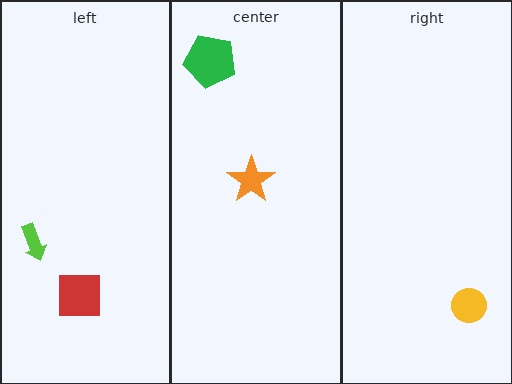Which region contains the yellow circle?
The right region.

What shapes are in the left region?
The lime arrow, the red square.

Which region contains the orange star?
The center region.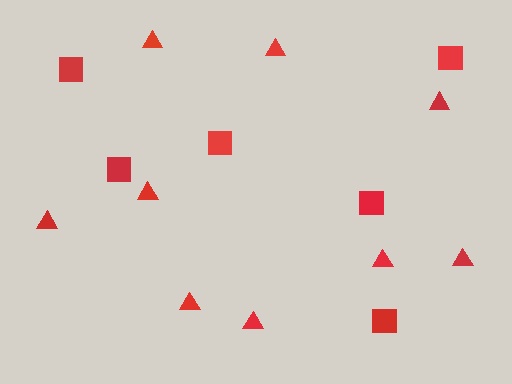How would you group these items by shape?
There are 2 groups: one group of squares (6) and one group of triangles (9).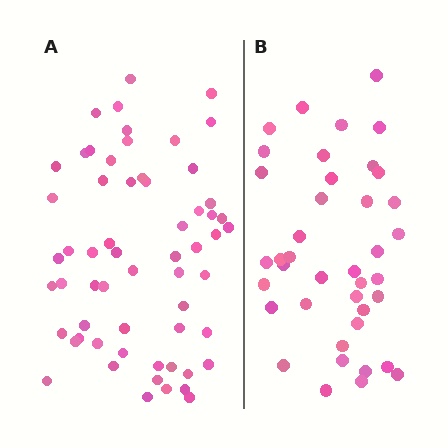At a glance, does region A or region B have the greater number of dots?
Region A (the left region) has more dots.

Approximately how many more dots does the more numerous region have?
Region A has approximately 20 more dots than region B.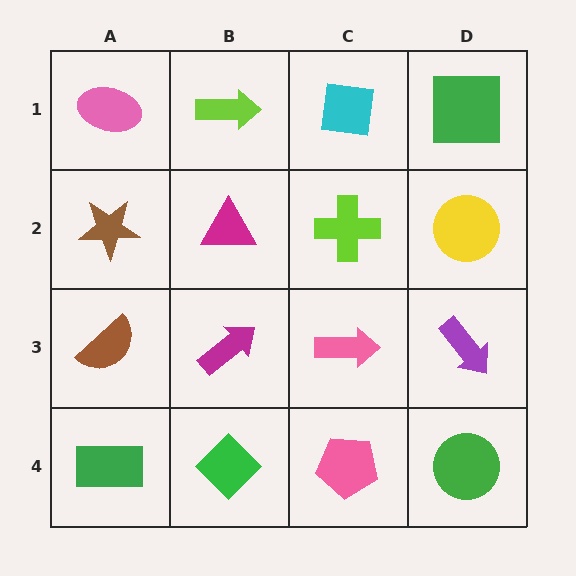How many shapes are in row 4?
4 shapes.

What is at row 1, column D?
A green square.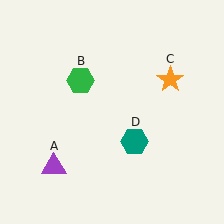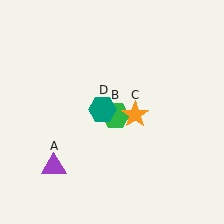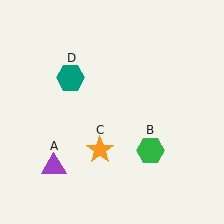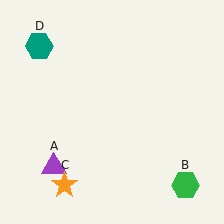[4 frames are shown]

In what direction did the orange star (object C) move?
The orange star (object C) moved down and to the left.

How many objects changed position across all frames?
3 objects changed position: green hexagon (object B), orange star (object C), teal hexagon (object D).